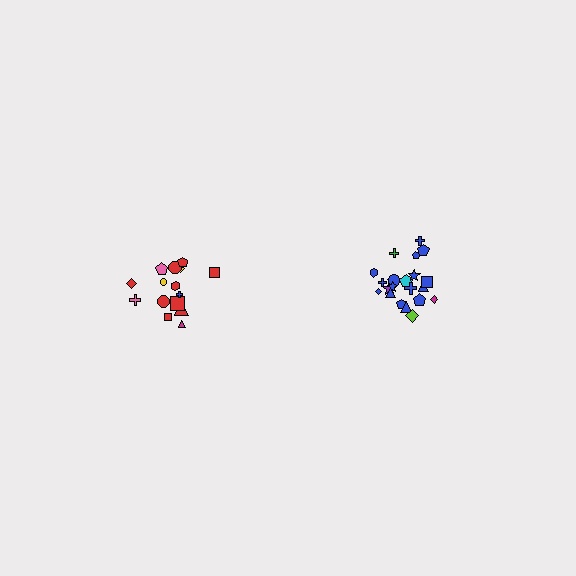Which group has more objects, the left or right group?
The right group.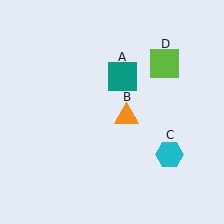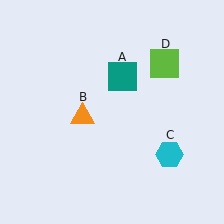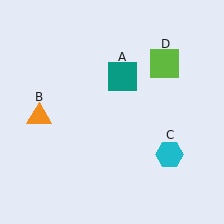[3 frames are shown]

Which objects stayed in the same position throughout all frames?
Teal square (object A) and cyan hexagon (object C) and lime square (object D) remained stationary.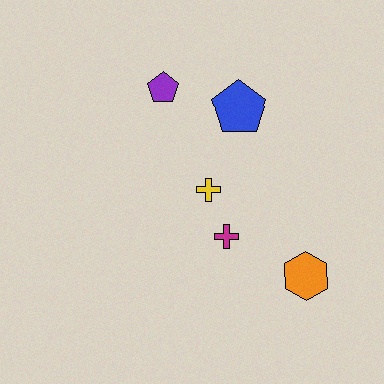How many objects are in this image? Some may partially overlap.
There are 5 objects.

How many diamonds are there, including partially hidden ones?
There are no diamonds.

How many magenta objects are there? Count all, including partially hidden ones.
There is 1 magenta object.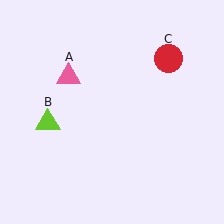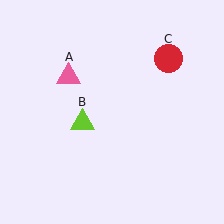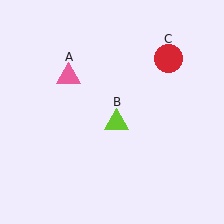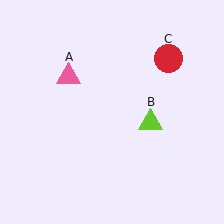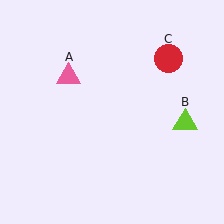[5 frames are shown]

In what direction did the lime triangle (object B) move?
The lime triangle (object B) moved right.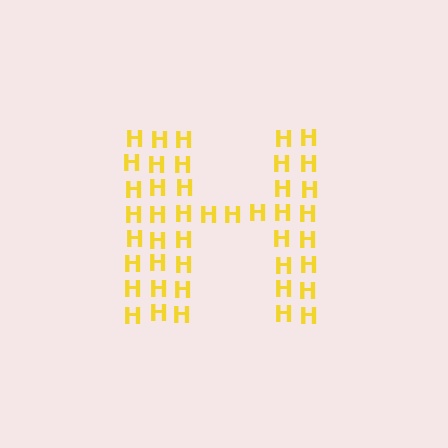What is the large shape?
The large shape is the letter H.